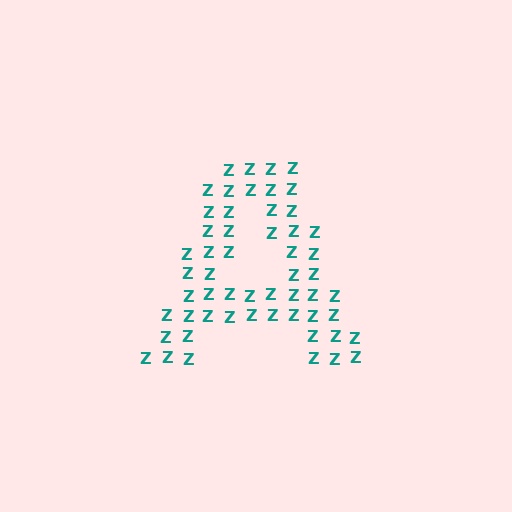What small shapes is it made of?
It is made of small letter Z's.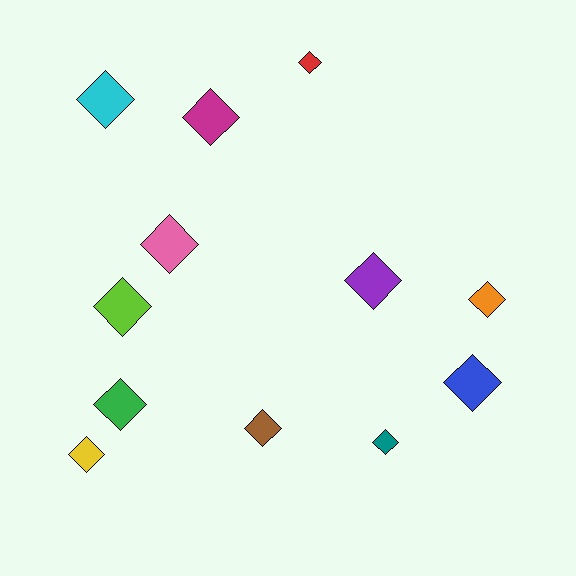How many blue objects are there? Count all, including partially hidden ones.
There is 1 blue object.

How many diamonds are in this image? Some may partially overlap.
There are 12 diamonds.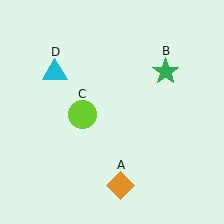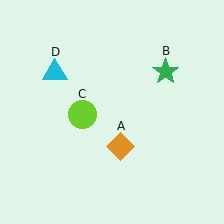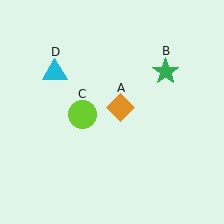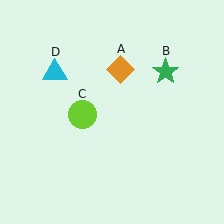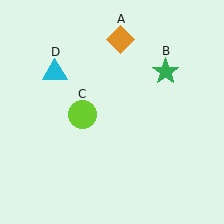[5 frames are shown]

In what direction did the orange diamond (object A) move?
The orange diamond (object A) moved up.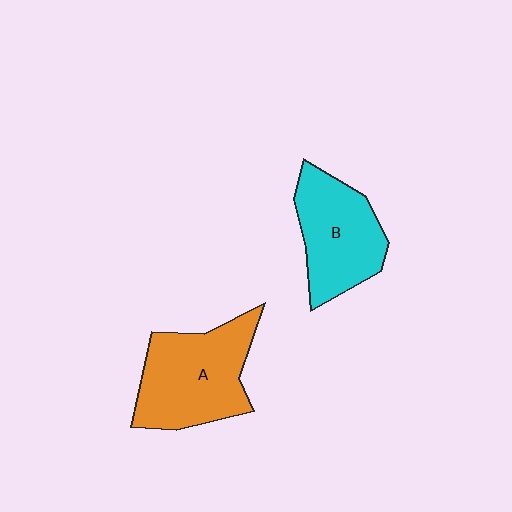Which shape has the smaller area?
Shape B (cyan).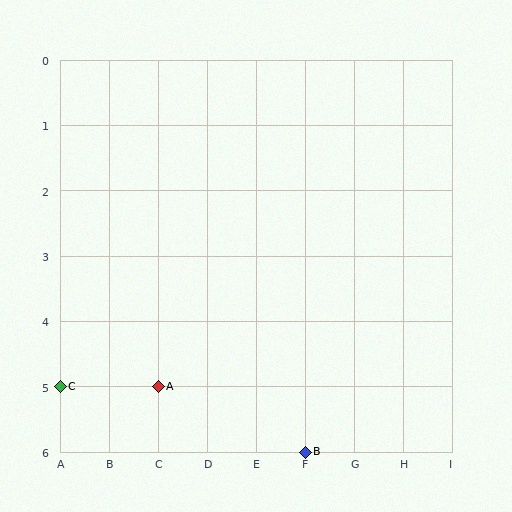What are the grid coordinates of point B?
Point B is at grid coordinates (F, 6).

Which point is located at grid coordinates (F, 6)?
Point B is at (F, 6).